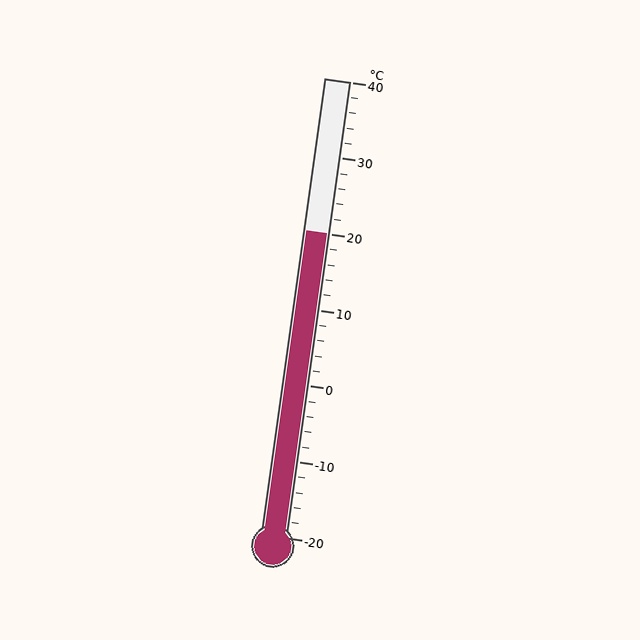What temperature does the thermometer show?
The thermometer shows approximately 20°C.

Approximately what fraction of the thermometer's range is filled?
The thermometer is filled to approximately 65% of its range.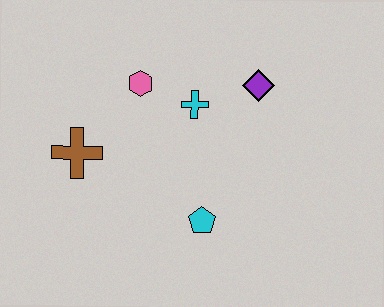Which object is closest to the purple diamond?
The cyan cross is closest to the purple diamond.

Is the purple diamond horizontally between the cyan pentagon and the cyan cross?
No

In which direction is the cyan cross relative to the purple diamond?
The cyan cross is to the left of the purple diamond.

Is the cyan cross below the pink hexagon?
Yes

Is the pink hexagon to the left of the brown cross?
No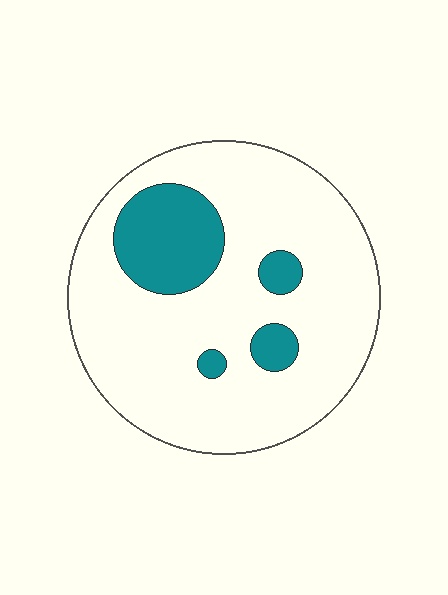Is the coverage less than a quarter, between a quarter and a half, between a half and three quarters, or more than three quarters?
Less than a quarter.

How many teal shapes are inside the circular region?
4.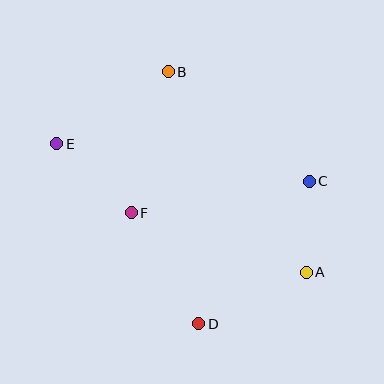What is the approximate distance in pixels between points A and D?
The distance between A and D is approximately 119 pixels.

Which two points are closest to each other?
Points A and C are closest to each other.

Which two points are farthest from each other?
Points A and E are farthest from each other.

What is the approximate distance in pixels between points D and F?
The distance between D and F is approximately 130 pixels.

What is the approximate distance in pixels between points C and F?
The distance between C and F is approximately 181 pixels.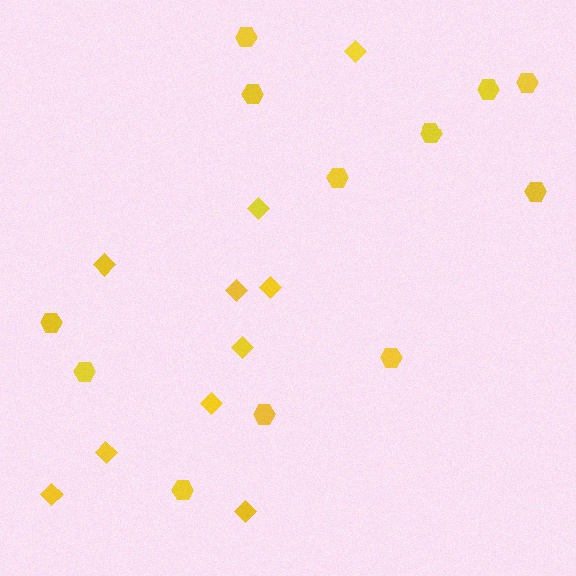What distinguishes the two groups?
There are 2 groups: one group of diamonds (10) and one group of hexagons (12).